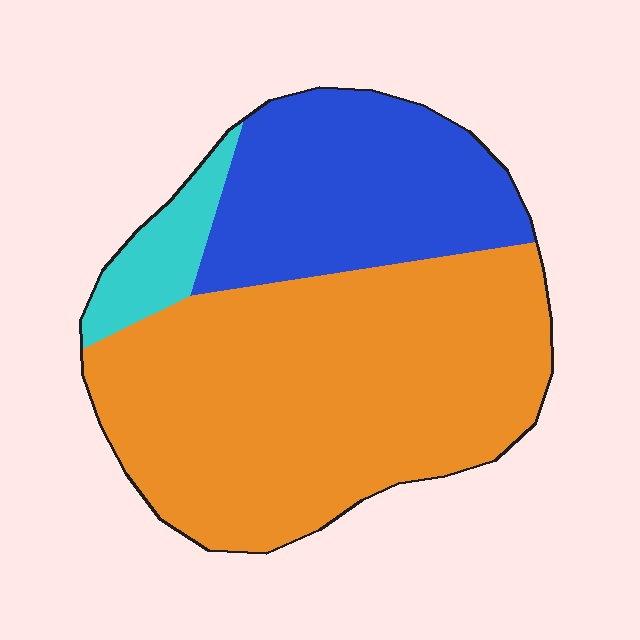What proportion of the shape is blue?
Blue takes up between a quarter and a half of the shape.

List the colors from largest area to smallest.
From largest to smallest: orange, blue, cyan.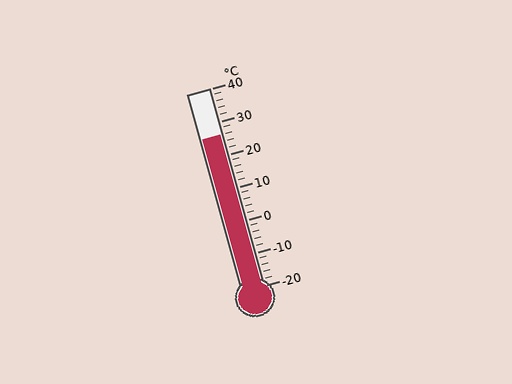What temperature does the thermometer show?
The thermometer shows approximately 26°C.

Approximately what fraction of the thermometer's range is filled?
The thermometer is filled to approximately 75% of its range.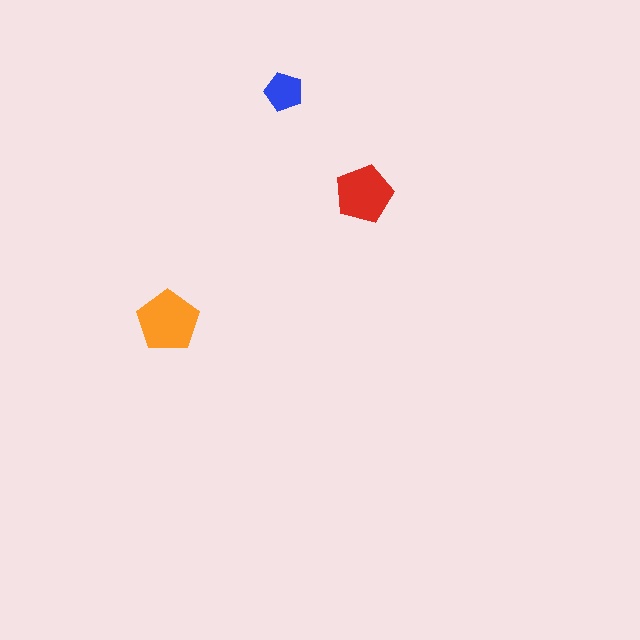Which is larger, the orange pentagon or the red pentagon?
The orange one.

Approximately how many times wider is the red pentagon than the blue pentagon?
About 1.5 times wider.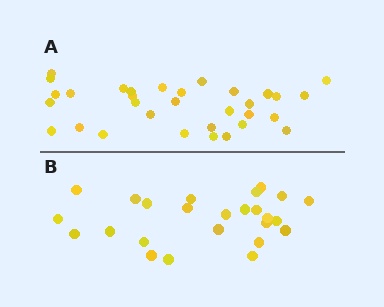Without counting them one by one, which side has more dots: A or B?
Region A (the top region) has more dots.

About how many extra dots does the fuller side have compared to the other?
Region A has roughly 8 or so more dots than region B.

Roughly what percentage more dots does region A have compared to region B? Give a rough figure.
About 30% more.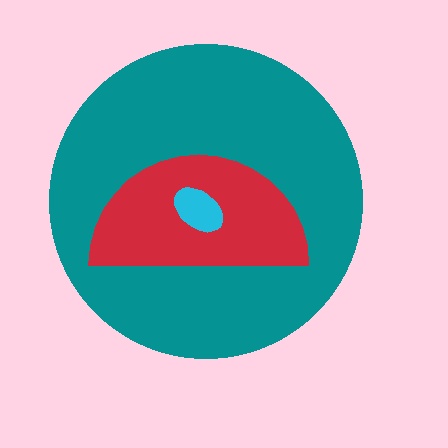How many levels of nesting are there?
3.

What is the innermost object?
The cyan ellipse.